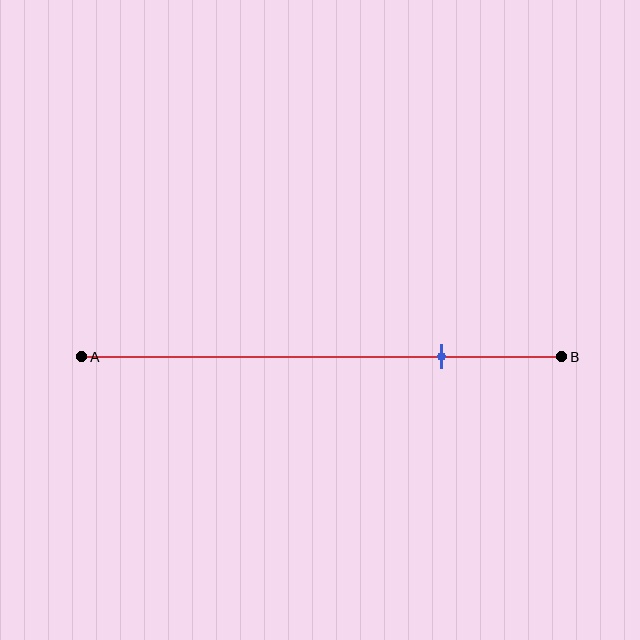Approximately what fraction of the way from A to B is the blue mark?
The blue mark is approximately 75% of the way from A to B.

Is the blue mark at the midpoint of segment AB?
No, the mark is at about 75% from A, not at the 50% midpoint.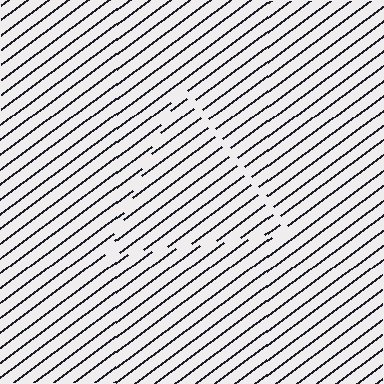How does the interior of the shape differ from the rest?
The interior of the shape contains the same grating, shifted by half a period — the contour is defined by the phase discontinuity where line-ends from the inner and outer gratings abut.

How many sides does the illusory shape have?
3 sides — the line-ends trace a triangle.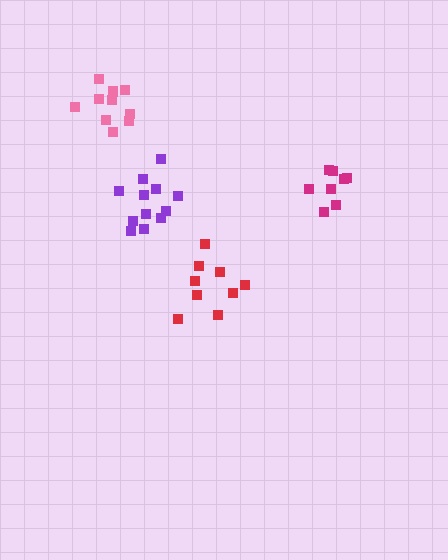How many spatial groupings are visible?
There are 4 spatial groupings.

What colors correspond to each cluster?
The clusters are colored: pink, purple, red, magenta.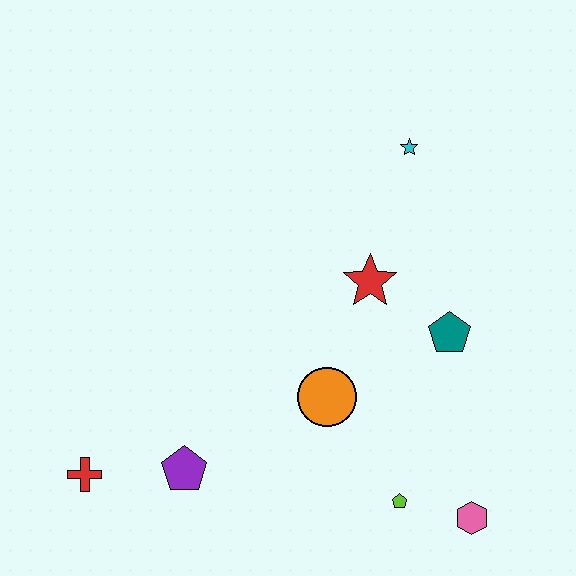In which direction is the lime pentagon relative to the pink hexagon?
The lime pentagon is to the left of the pink hexagon.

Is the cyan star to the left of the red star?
No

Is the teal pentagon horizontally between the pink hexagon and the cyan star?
Yes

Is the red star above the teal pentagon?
Yes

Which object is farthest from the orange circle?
The cyan star is farthest from the orange circle.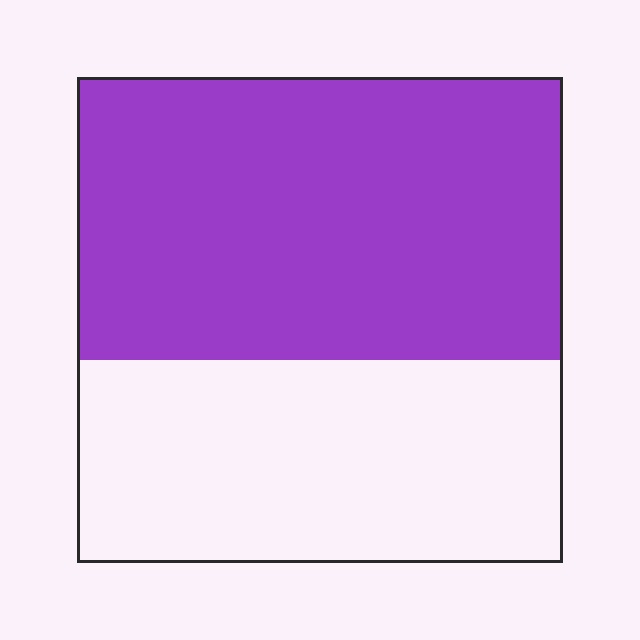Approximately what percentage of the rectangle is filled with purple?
Approximately 60%.